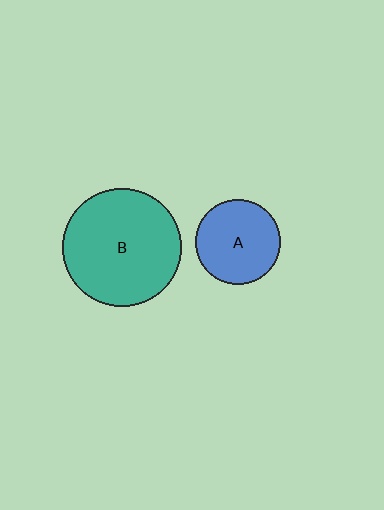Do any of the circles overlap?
No, none of the circles overlap.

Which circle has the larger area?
Circle B (teal).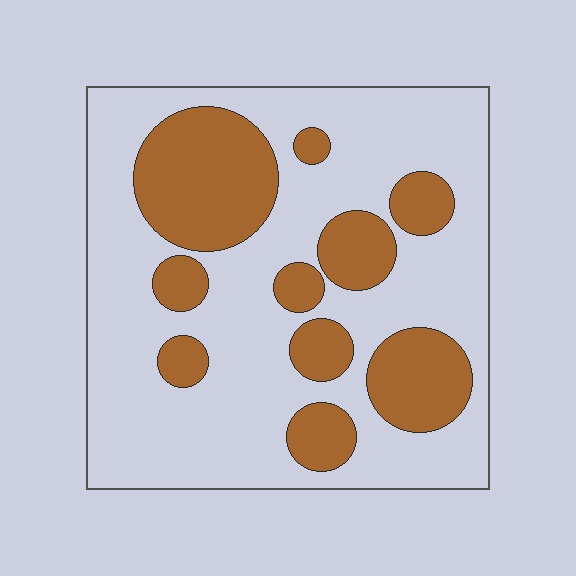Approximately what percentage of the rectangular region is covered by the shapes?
Approximately 30%.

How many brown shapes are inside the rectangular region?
10.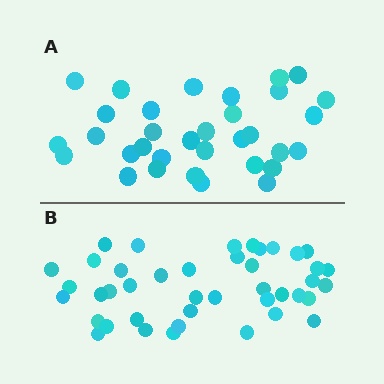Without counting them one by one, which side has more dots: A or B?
Region B (the bottom region) has more dots.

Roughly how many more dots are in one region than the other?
Region B has roughly 8 or so more dots than region A.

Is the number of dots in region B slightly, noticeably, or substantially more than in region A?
Region B has noticeably more, but not dramatically so. The ratio is roughly 1.3 to 1.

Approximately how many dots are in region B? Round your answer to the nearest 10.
About 40 dots. (The exact count is 42, which rounds to 40.)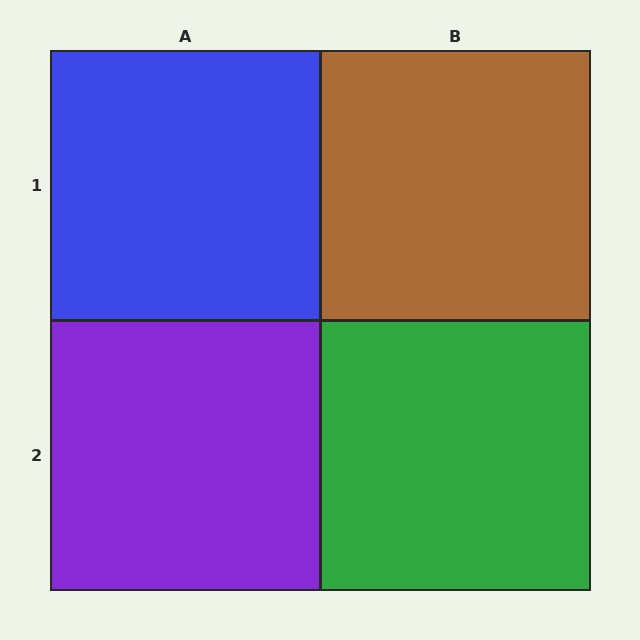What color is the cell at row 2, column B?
Green.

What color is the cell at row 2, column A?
Purple.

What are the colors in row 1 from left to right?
Blue, brown.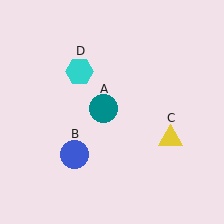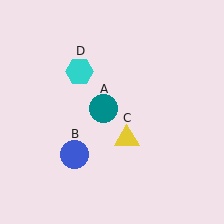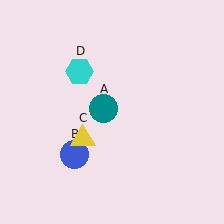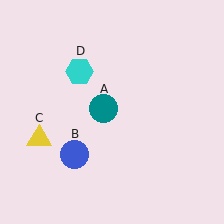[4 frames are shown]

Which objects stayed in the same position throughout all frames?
Teal circle (object A) and blue circle (object B) and cyan hexagon (object D) remained stationary.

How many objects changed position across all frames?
1 object changed position: yellow triangle (object C).